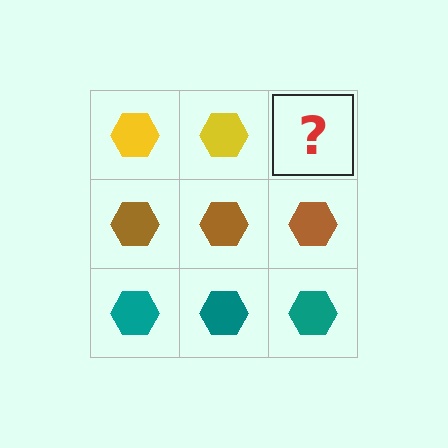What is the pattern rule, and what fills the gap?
The rule is that each row has a consistent color. The gap should be filled with a yellow hexagon.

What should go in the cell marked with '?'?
The missing cell should contain a yellow hexagon.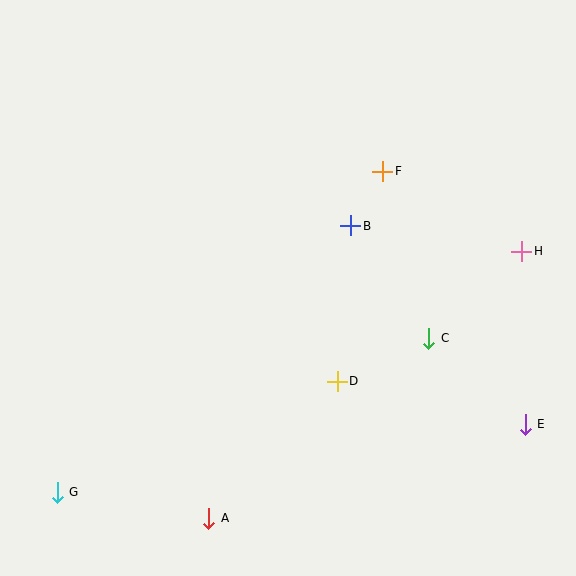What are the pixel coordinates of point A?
Point A is at (209, 519).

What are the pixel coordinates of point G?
Point G is at (57, 492).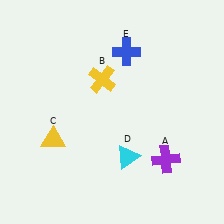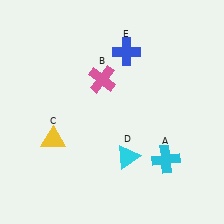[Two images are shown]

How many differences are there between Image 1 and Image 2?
There are 2 differences between the two images.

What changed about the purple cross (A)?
In Image 1, A is purple. In Image 2, it changed to cyan.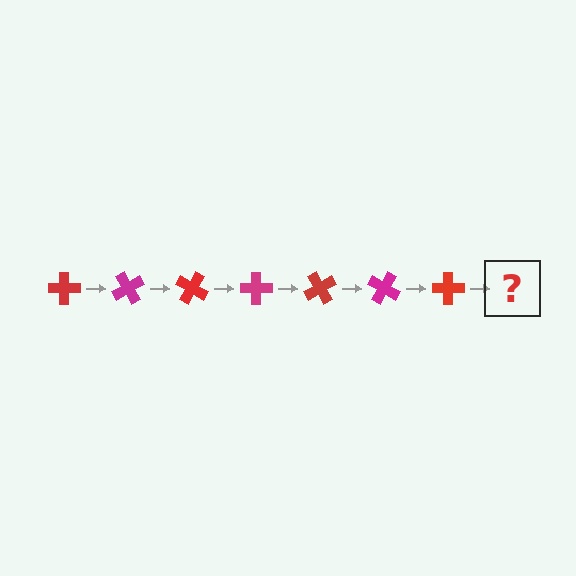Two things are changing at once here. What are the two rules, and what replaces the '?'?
The two rules are that it rotates 60 degrees each step and the color cycles through red and magenta. The '?' should be a magenta cross, rotated 420 degrees from the start.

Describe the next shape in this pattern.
It should be a magenta cross, rotated 420 degrees from the start.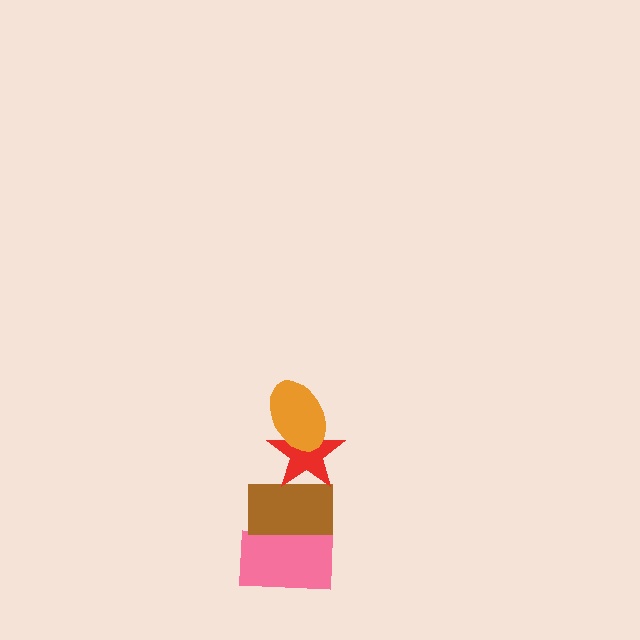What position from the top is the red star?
The red star is 2nd from the top.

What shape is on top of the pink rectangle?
The brown rectangle is on top of the pink rectangle.